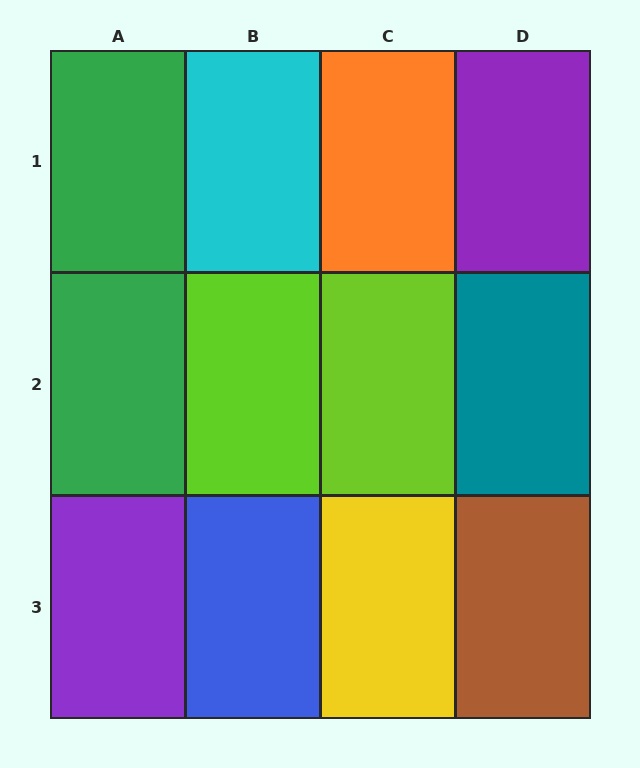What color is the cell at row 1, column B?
Cyan.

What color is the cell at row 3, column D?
Brown.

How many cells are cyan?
1 cell is cyan.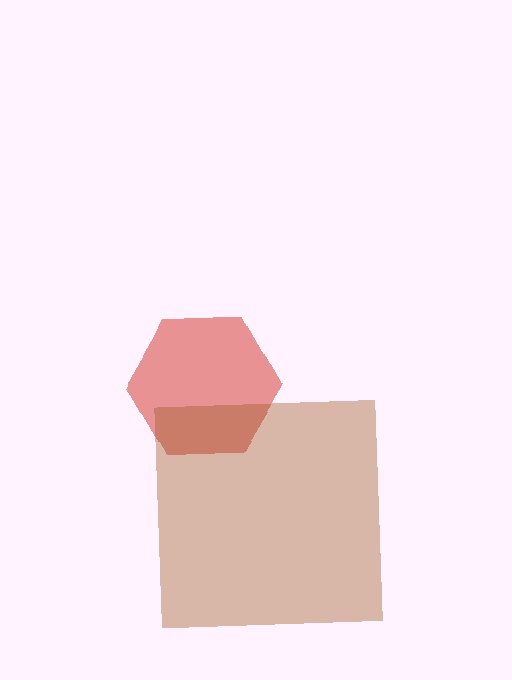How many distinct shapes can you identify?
There are 2 distinct shapes: a red hexagon, a brown square.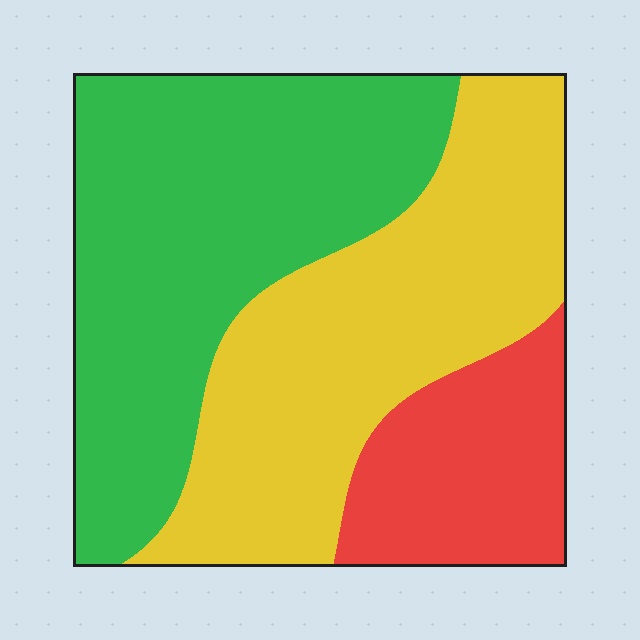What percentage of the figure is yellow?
Yellow covers 39% of the figure.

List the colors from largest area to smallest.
From largest to smallest: green, yellow, red.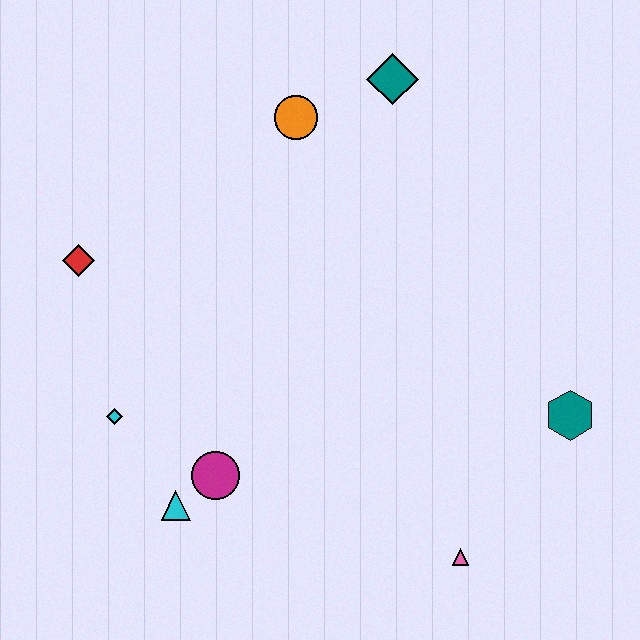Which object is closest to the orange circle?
The teal diamond is closest to the orange circle.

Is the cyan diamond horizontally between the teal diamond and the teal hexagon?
No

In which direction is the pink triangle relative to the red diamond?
The pink triangle is to the right of the red diamond.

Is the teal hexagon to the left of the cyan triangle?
No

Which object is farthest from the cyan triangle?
The teal diamond is farthest from the cyan triangle.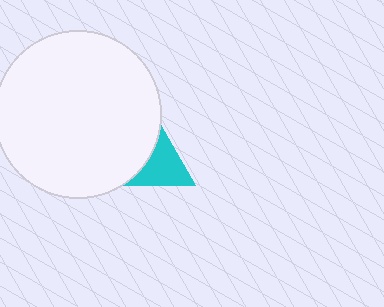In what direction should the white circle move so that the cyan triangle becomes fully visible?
The white circle should move left. That is the shortest direction to clear the overlap and leave the cyan triangle fully visible.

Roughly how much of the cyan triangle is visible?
A small part of it is visible (roughly 40%).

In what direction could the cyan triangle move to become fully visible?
The cyan triangle could move right. That would shift it out from behind the white circle entirely.